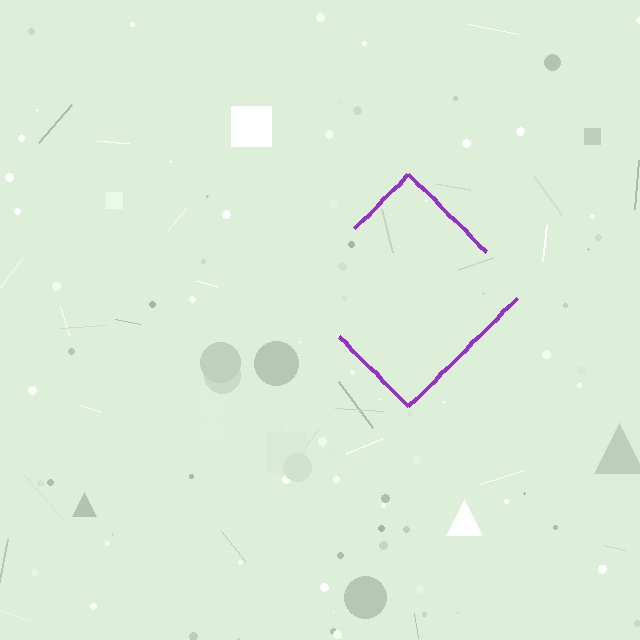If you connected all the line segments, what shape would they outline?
They would outline a diamond.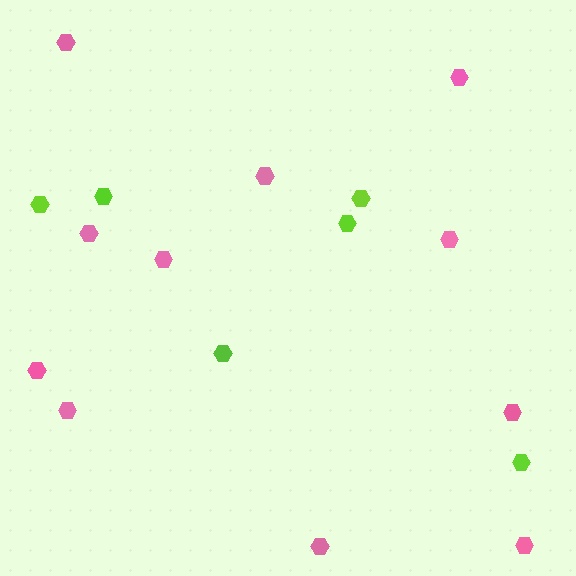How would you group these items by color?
There are 2 groups: one group of lime hexagons (6) and one group of pink hexagons (11).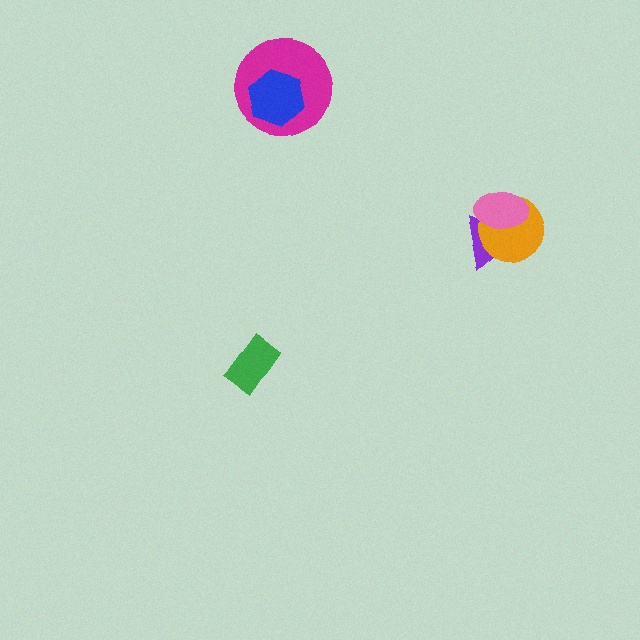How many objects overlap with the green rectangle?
0 objects overlap with the green rectangle.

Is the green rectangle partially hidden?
No, no other shape covers it.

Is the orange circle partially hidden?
Yes, it is partially covered by another shape.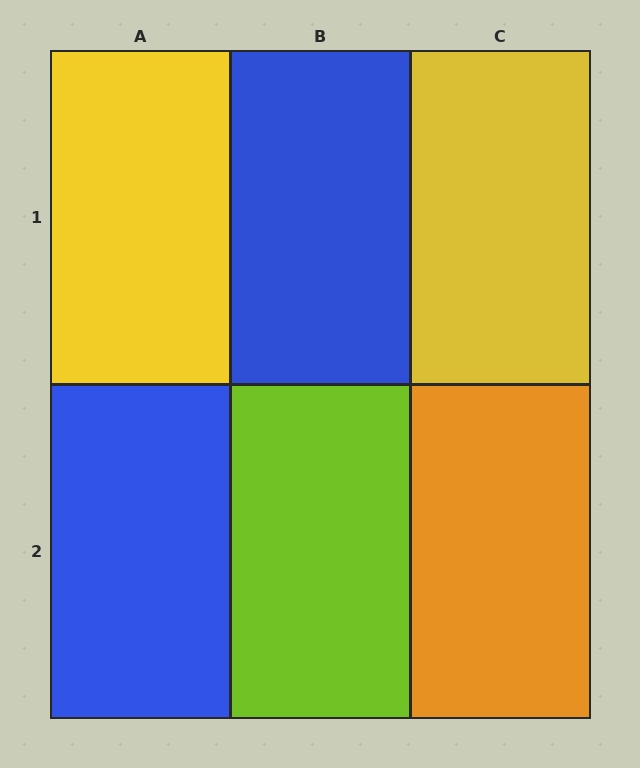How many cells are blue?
2 cells are blue.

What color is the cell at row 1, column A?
Yellow.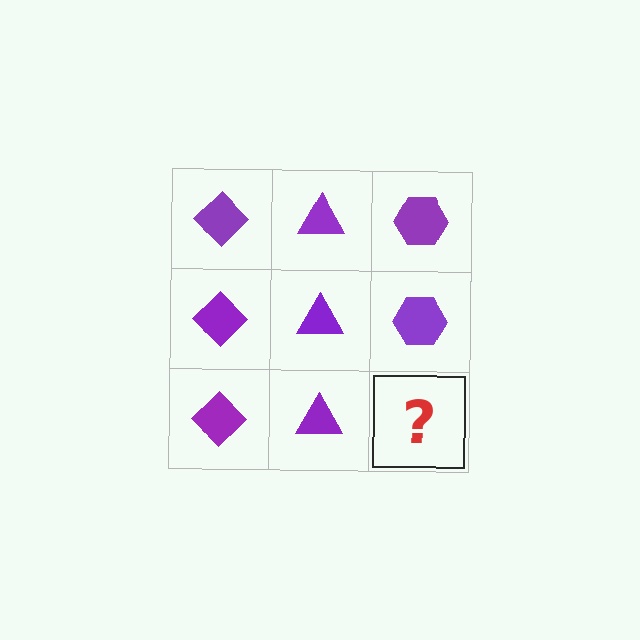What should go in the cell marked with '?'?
The missing cell should contain a purple hexagon.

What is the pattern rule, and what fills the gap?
The rule is that each column has a consistent shape. The gap should be filled with a purple hexagon.